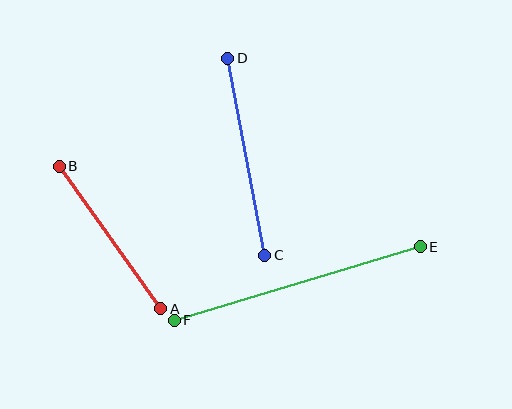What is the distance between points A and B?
The distance is approximately 175 pixels.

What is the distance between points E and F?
The distance is approximately 257 pixels.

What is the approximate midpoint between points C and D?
The midpoint is at approximately (246, 157) pixels.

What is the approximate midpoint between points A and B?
The midpoint is at approximately (110, 238) pixels.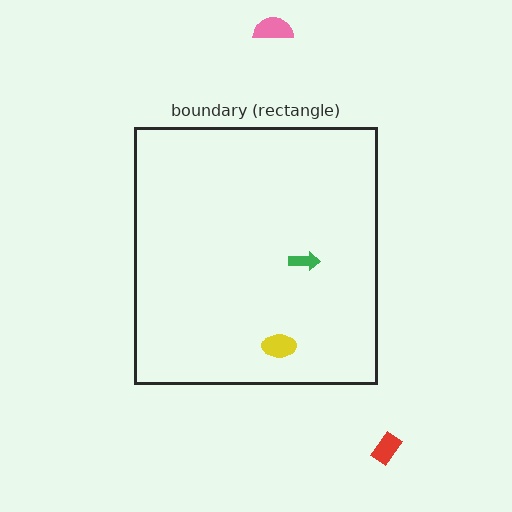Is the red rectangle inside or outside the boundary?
Outside.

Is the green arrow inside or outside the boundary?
Inside.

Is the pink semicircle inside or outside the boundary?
Outside.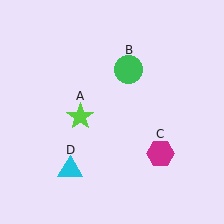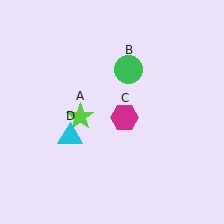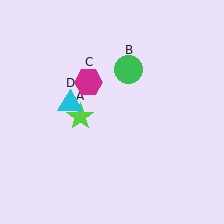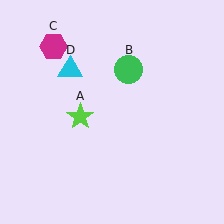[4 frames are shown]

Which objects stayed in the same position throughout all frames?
Lime star (object A) and green circle (object B) remained stationary.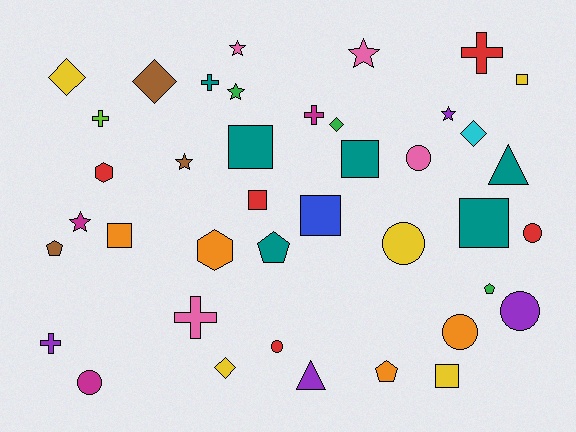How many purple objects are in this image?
There are 4 purple objects.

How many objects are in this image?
There are 40 objects.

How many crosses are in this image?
There are 6 crosses.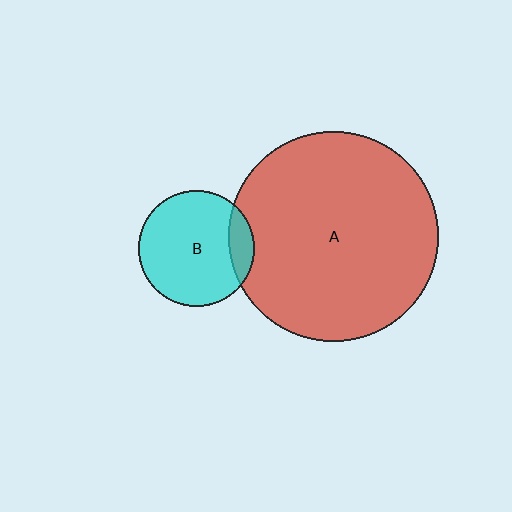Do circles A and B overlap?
Yes.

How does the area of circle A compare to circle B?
Approximately 3.3 times.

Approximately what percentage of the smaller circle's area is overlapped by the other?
Approximately 15%.